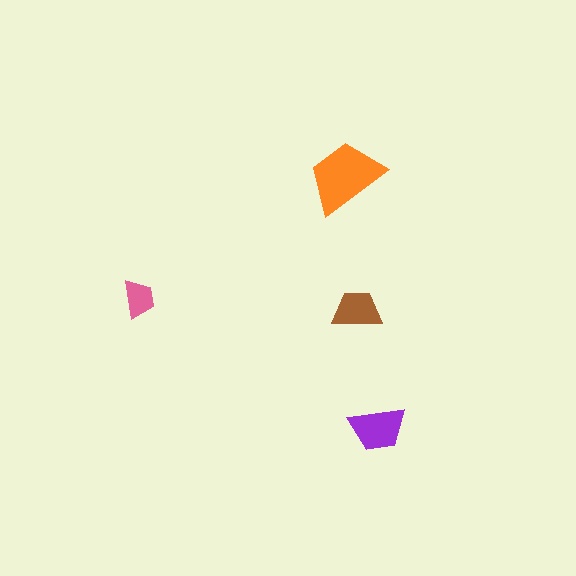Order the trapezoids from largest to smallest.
the orange one, the purple one, the brown one, the pink one.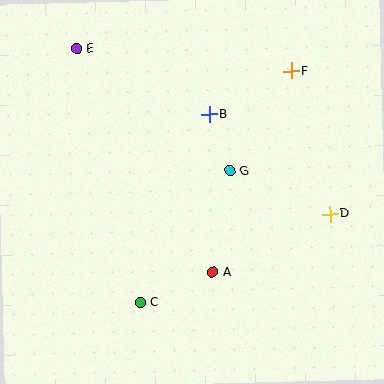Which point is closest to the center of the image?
Point G at (230, 171) is closest to the center.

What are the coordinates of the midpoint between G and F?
The midpoint between G and F is at (260, 121).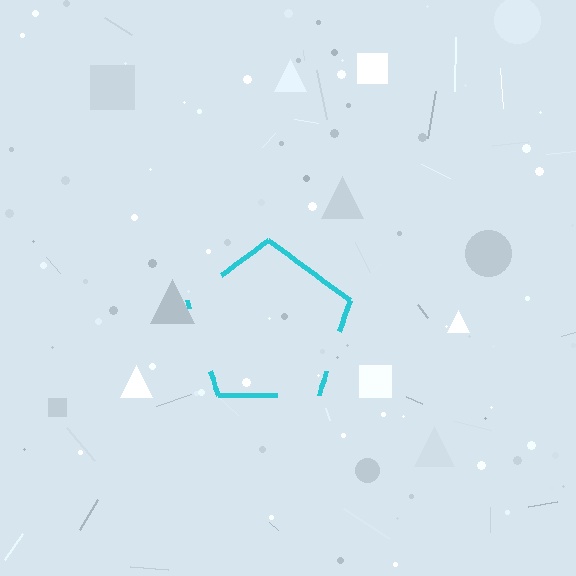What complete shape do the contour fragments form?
The contour fragments form a pentagon.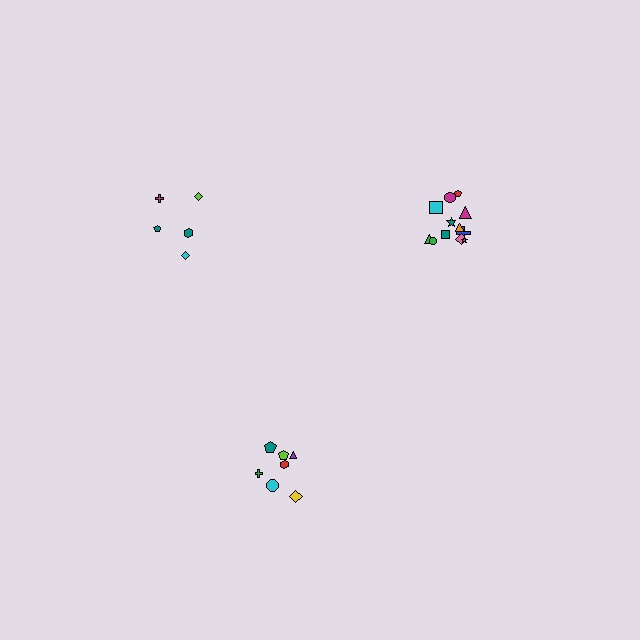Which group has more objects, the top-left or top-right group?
The top-right group.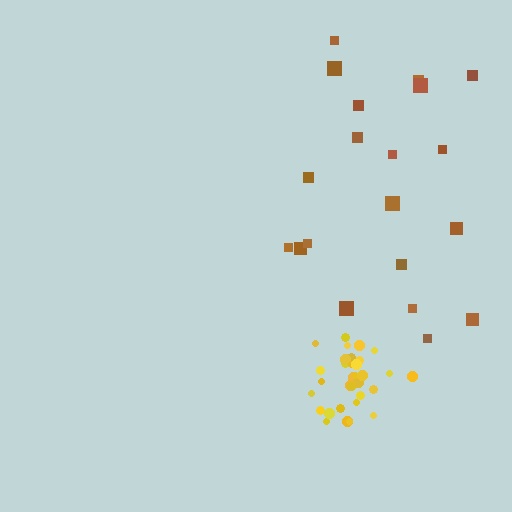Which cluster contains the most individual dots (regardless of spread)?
Yellow (33).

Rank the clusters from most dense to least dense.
yellow, brown.